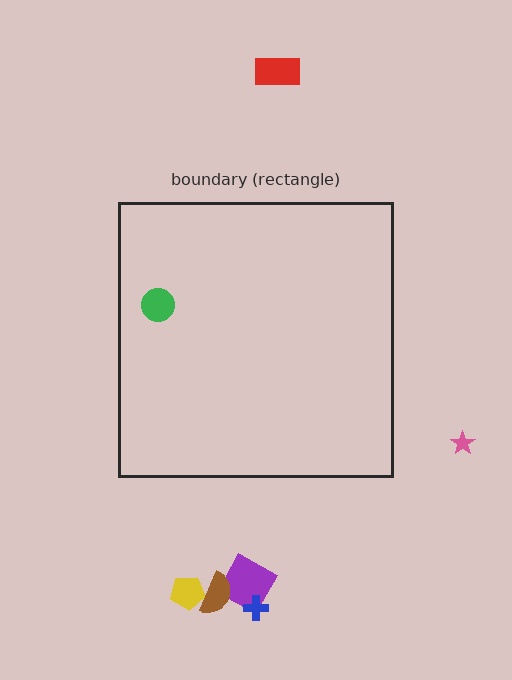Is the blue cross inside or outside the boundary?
Outside.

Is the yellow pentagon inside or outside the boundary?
Outside.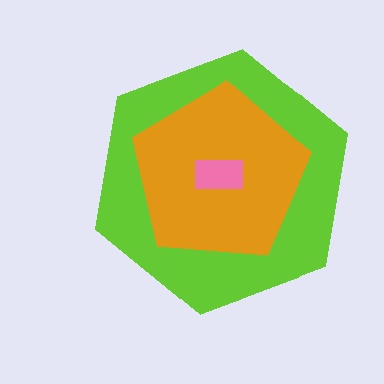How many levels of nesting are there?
3.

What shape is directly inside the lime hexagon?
The orange pentagon.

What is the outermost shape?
The lime hexagon.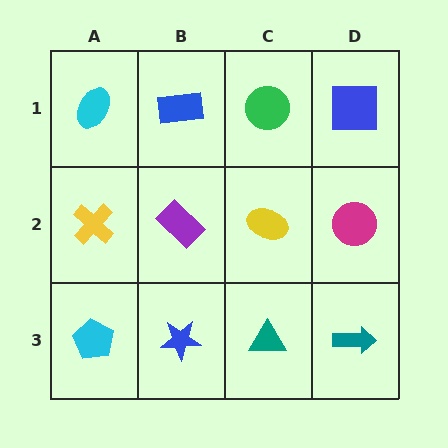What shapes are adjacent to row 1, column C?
A yellow ellipse (row 2, column C), a blue rectangle (row 1, column B), a blue square (row 1, column D).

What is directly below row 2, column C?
A teal triangle.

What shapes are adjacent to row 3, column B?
A purple rectangle (row 2, column B), a cyan pentagon (row 3, column A), a teal triangle (row 3, column C).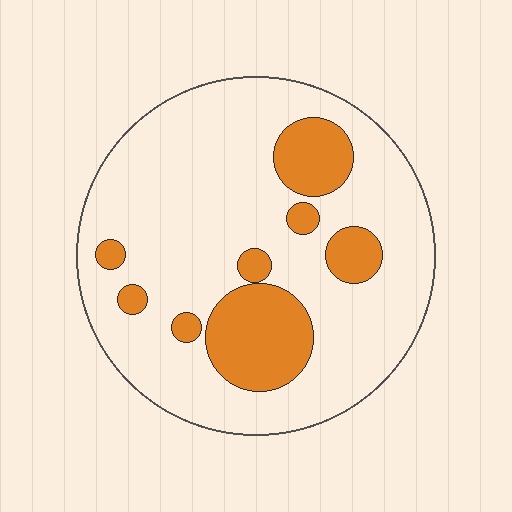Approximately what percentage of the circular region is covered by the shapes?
Approximately 20%.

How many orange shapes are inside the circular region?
8.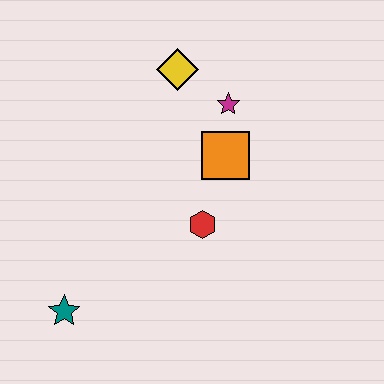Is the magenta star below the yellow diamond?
Yes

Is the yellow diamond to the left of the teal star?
No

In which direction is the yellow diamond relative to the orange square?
The yellow diamond is above the orange square.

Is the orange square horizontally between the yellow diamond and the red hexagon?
No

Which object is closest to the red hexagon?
The orange square is closest to the red hexagon.